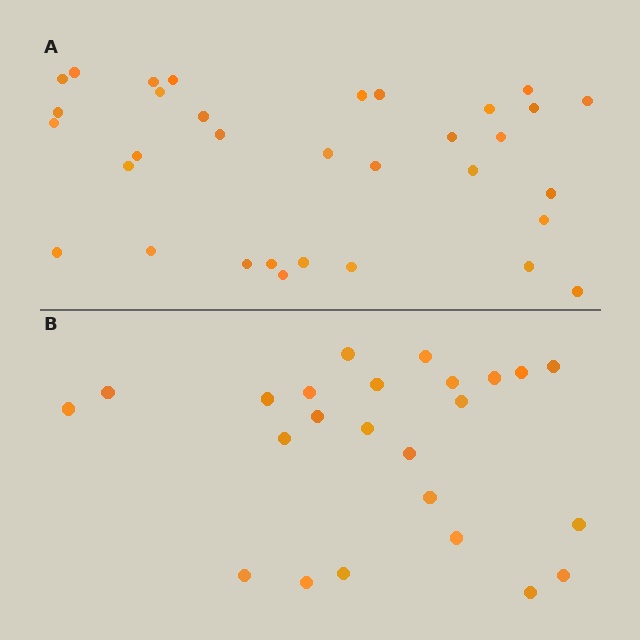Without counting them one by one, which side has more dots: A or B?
Region A (the top region) has more dots.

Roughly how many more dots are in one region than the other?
Region A has roughly 8 or so more dots than region B.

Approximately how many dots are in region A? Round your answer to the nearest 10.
About 30 dots. (The exact count is 33, which rounds to 30.)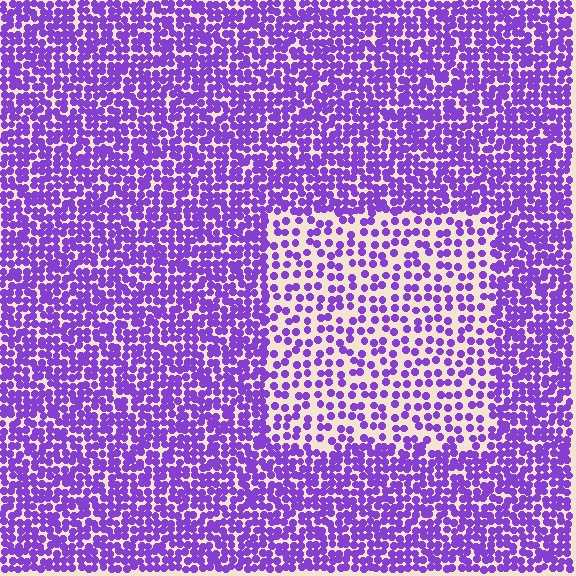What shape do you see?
I see a rectangle.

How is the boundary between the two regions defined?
The boundary is defined by a change in element density (approximately 2.0x ratio). All elements are the same color, size, and shape.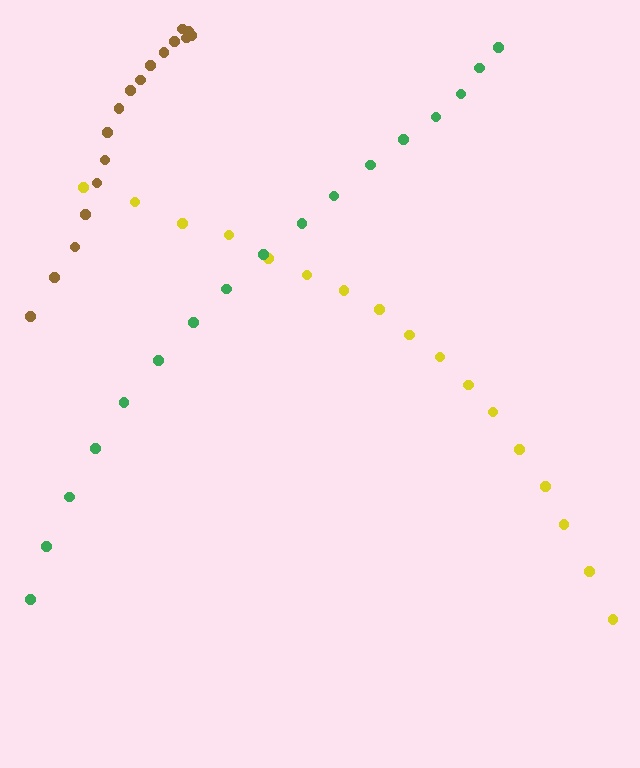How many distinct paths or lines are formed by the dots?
There are 3 distinct paths.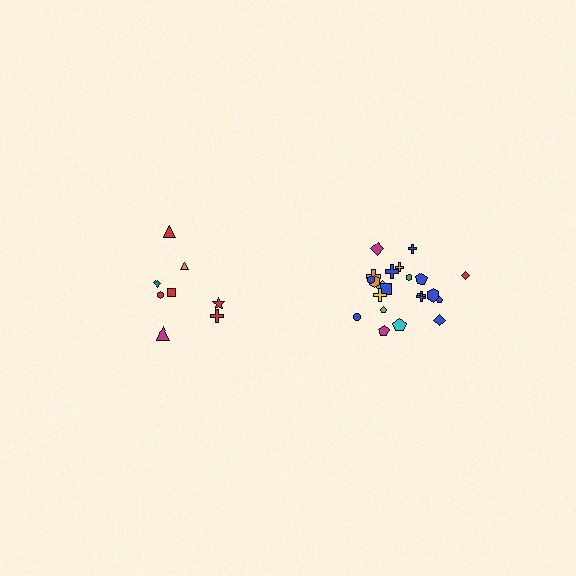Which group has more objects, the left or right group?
The right group.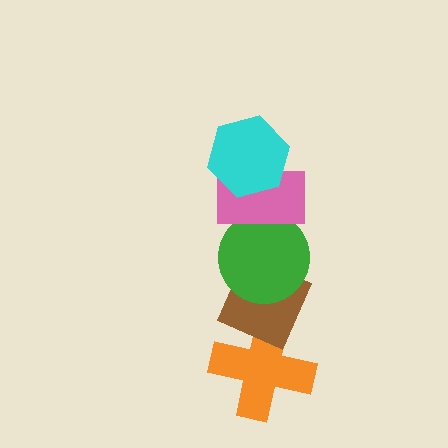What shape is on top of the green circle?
The pink rectangle is on top of the green circle.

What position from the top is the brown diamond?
The brown diamond is 4th from the top.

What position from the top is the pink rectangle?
The pink rectangle is 2nd from the top.